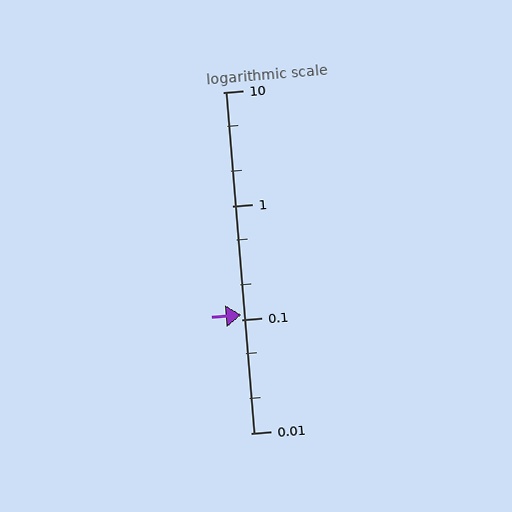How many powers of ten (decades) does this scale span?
The scale spans 3 decades, from 0.01 to 10.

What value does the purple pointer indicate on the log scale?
The pointer indicates approximately 0.11.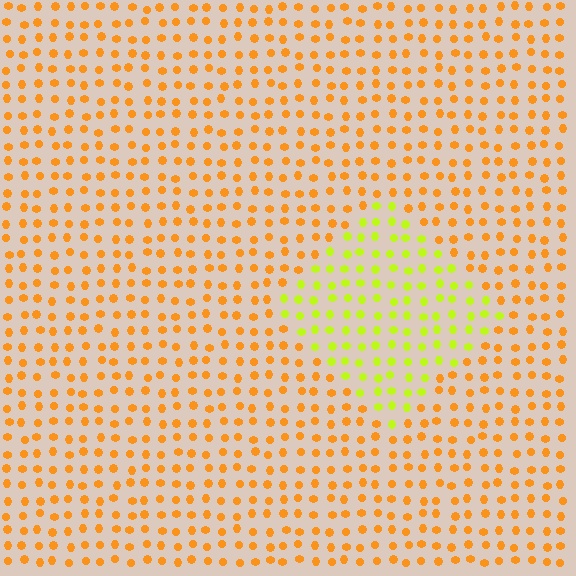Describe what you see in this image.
The image is filled with small orange elements in a uniform arrangement. A diamond-shaped region is visible where the elements are tinted to a slightly different hue, forming a subtle color boundary.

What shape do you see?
I see a diamond.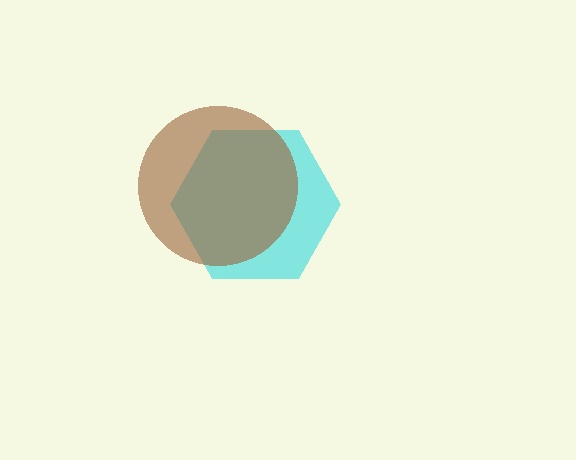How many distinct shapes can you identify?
There are 2 distinct shapes: a cyan hexagon, a brown circle.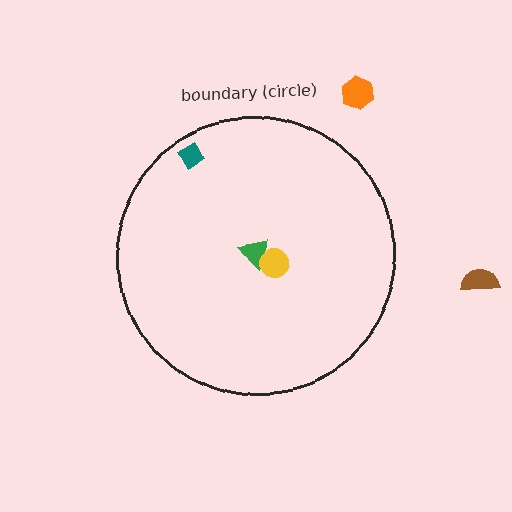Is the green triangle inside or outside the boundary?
Inside.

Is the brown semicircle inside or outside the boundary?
Outside.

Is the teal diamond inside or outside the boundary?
Inside.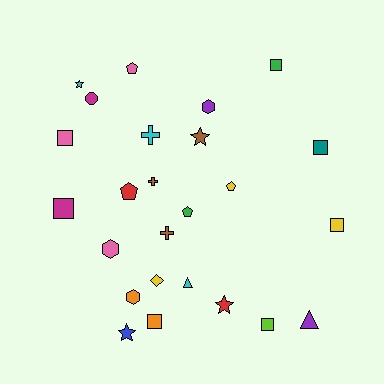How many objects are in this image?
There are 25 objects.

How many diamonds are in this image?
There is 1 diamond.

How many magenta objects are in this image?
There are 2 magenta objects.